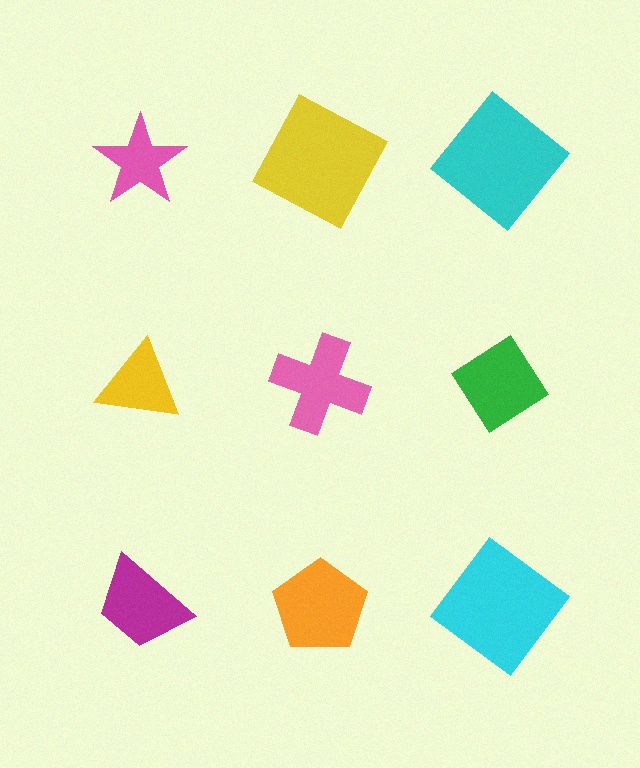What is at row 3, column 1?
A magenta trapezoid.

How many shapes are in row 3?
3 shapes.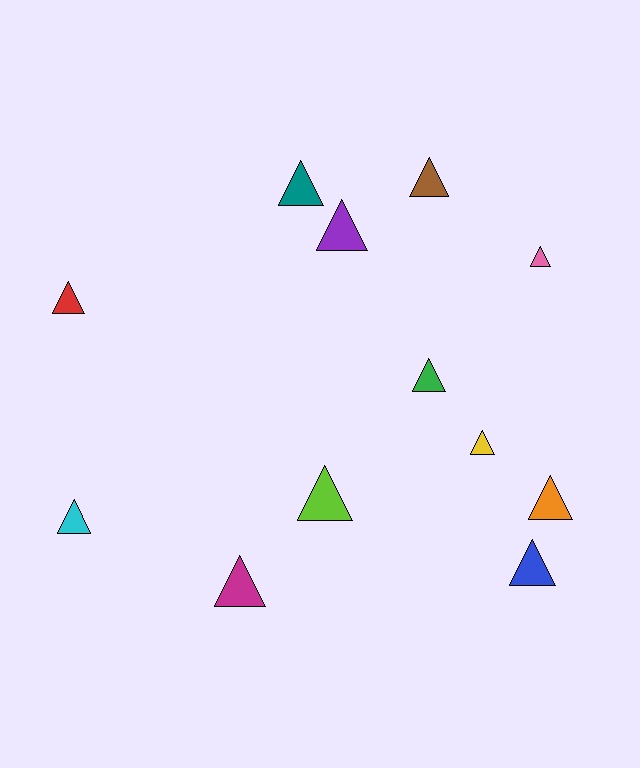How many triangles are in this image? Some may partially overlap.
There are 12 triangles.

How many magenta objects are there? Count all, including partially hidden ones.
There is 1 magenta object.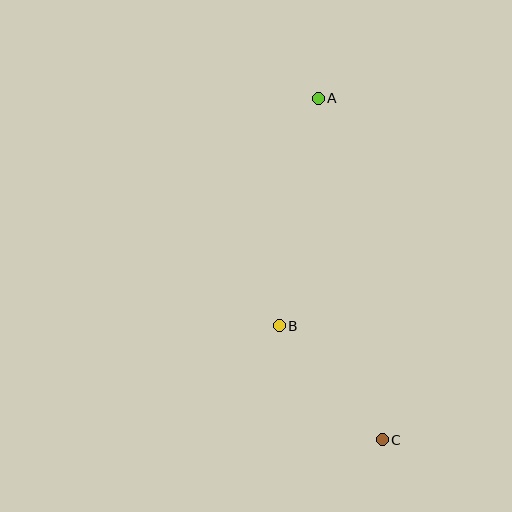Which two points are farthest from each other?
Points A and C are farthest from each other.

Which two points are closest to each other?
Points B and C are closest to each other.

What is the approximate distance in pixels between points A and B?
The distance between A and B is approximately 231 pixels.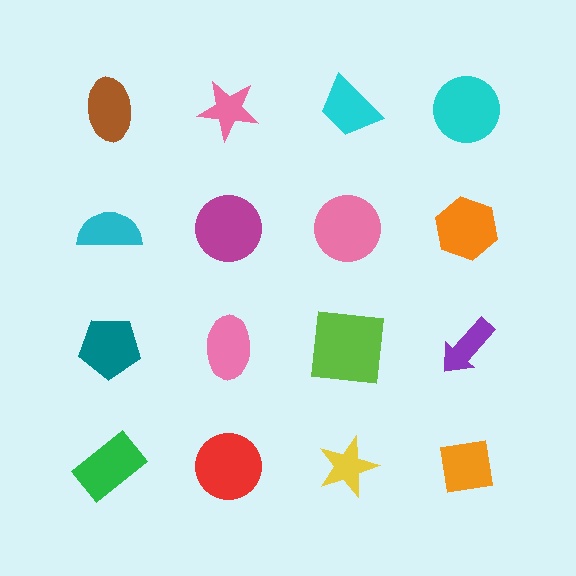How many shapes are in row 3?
4 shapes.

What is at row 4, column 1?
A green rectangle.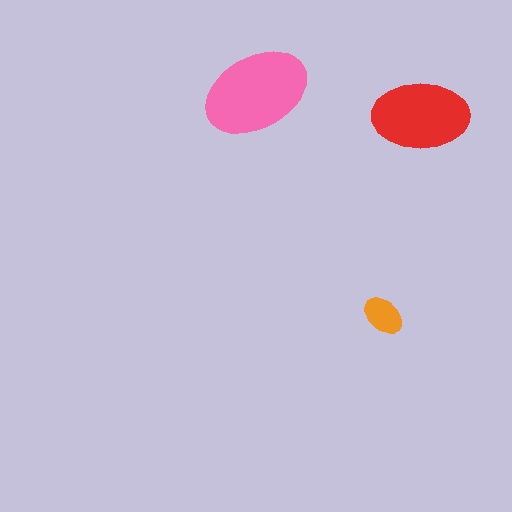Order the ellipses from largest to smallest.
the pink one, the red one, the orange one.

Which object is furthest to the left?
The pink ellipse is leftmost.